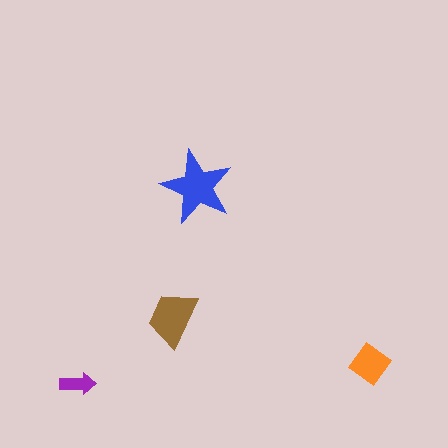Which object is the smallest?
The purple arrow.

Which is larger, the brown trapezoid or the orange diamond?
The brown trapezoid.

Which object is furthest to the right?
The orange diamond is rightmost.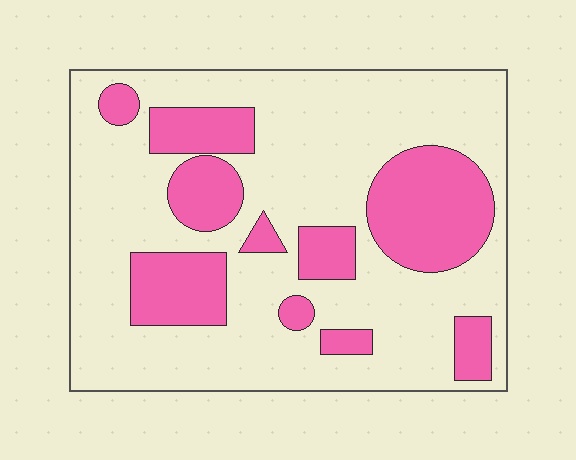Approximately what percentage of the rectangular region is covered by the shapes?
Approximately 30%.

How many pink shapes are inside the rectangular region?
10.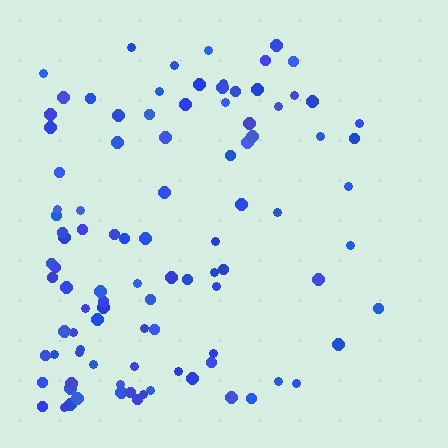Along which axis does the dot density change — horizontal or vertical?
Horizontal.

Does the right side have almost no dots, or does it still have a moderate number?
Still a moderate number, just noticeably fewer than the left.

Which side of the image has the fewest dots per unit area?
The right.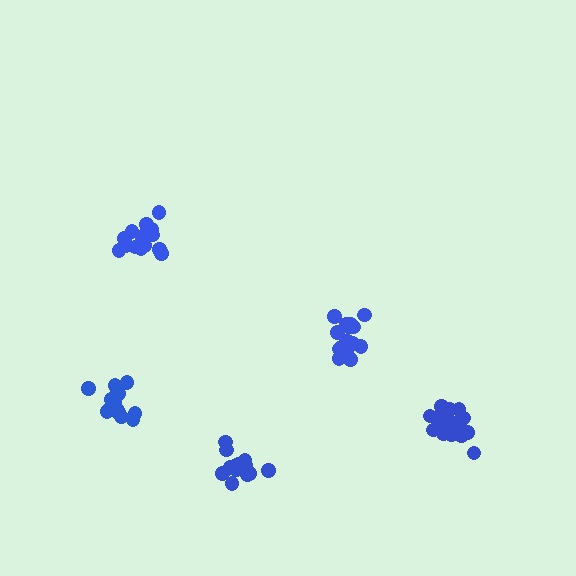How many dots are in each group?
Group 1: 16 dots, Group 2: 21 dots, Group 3: 18 dots, Group 4: 17 dots, Group 5: 16 dots (88 total).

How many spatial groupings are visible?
There are 5 spatial groupings.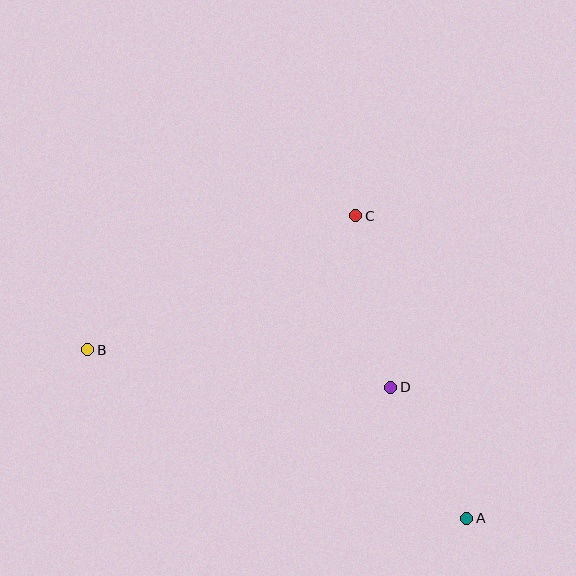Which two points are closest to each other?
Points A and D are closest to each other.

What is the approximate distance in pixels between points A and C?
The distance between A and C is approximately 321 pixels.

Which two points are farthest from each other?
Points A and B are farthest from each other.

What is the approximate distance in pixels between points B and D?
The distance between B and D is approximately 306 pixels.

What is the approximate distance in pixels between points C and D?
The distance between C and D is approximately 174 pixels.